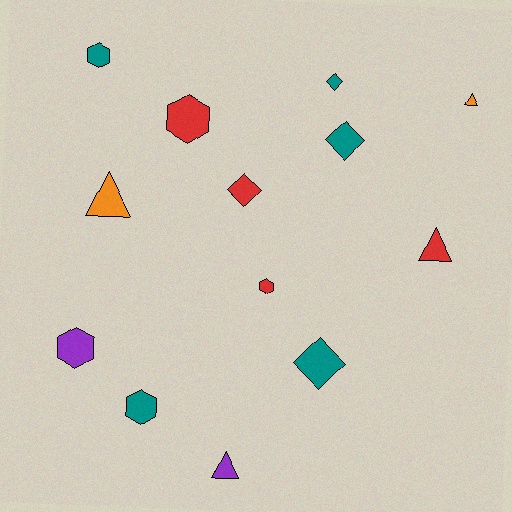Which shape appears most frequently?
Hexagon, with 5 objects.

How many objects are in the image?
There are 13 objects.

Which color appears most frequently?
Teal, with 5 objects.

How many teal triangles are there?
There are no teal triangles.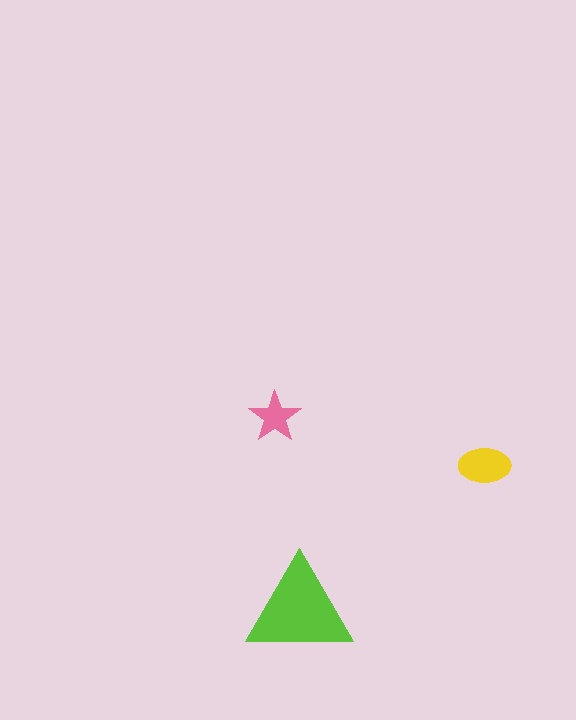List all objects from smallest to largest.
The pink star, the yellow ellipse, the lime triangle.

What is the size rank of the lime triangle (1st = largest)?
1st.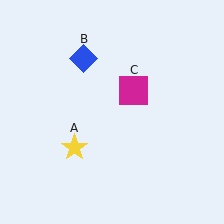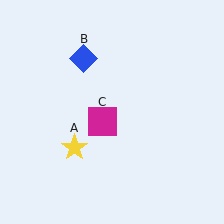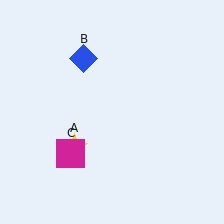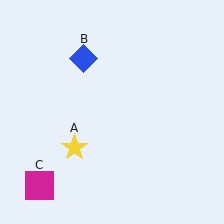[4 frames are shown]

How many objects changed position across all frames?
1 object changed position: magenta square (object C).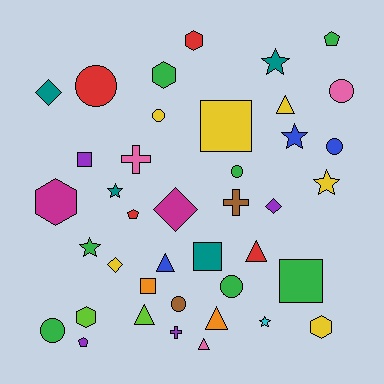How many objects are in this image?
There are 40 objects.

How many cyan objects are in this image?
There is 1 cyan object.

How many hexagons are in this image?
There are 5 hexagons.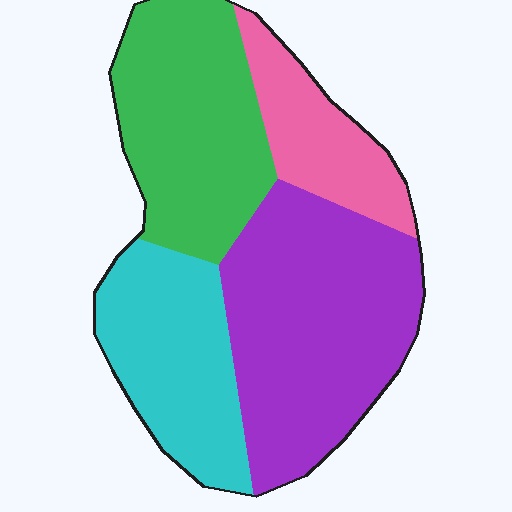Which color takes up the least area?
Pink, at roughly 15%.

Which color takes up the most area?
Purple, at roughly 35%.